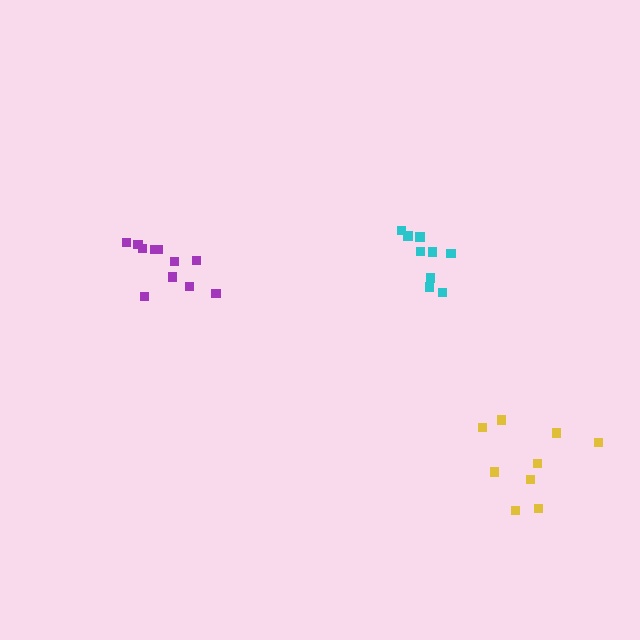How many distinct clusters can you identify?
There are 3 distinct clusters.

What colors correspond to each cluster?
The clusters are colored: purple, yellow, cyan.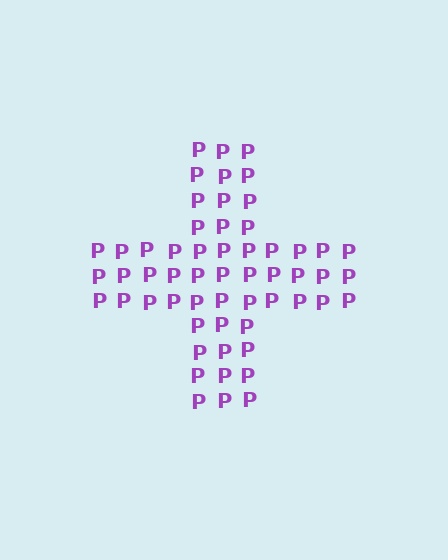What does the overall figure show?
The overall figure shows a cross.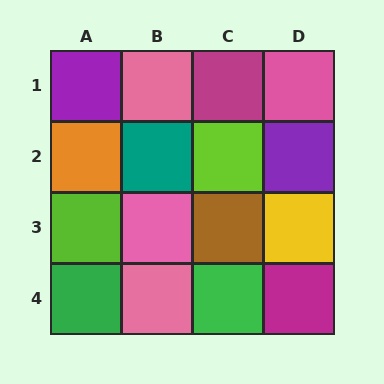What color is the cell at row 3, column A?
Lime.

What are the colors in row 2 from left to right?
Orange, teal, lime, purple.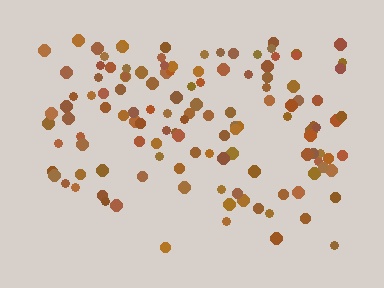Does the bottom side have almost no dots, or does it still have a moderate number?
Still a moderate number, just noticeably fewer than the top.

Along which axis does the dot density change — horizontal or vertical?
Vertical.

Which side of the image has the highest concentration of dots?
The top.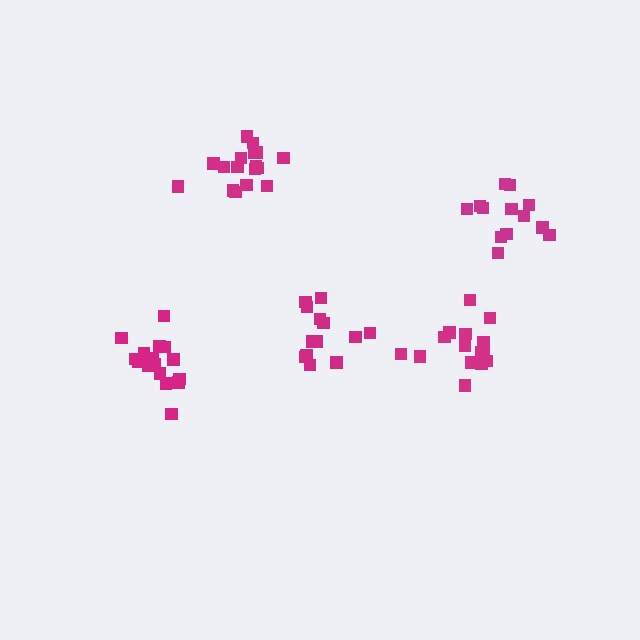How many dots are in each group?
Group 1: 17 dots, Group 2: 18 dots, Group 3: 15 dots, Group 4: 13 dots, Group 5: 13 dots (76 total).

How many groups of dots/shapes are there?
There are 5 groups.